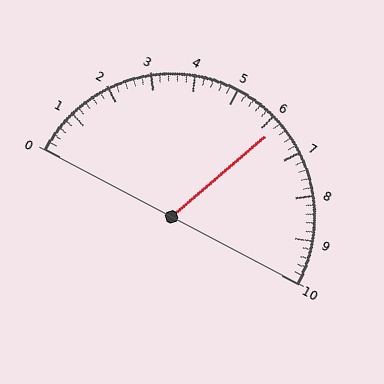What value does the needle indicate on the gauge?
The needle indicates approximately 6.2.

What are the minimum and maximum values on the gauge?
The gauge ranges from 0 to 10.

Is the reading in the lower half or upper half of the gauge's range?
The reading is in the upper half of the range (0 to 10).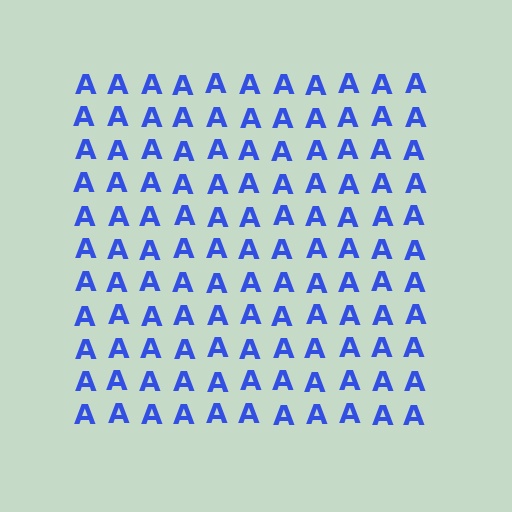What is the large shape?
The large shape is a square.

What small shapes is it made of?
It is made of small letter A's.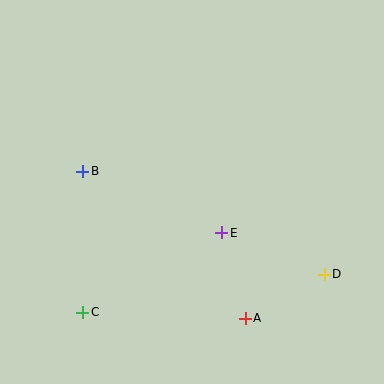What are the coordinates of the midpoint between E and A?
The midpoint between E and A is at (233, 276).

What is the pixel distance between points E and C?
The distance between E and C is 160 pixels.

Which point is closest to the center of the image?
Point E at (222, 233) is closest to the center.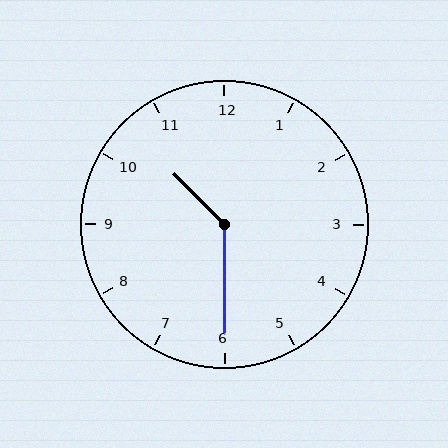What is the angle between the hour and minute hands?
Approximately 135 degrees.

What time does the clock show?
10:30.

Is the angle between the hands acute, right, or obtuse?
It is obtuse.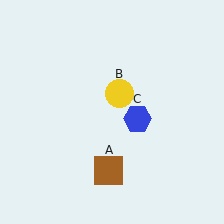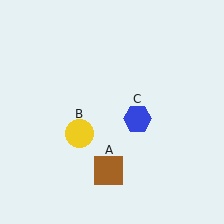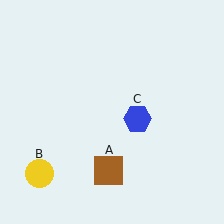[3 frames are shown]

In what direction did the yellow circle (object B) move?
The yellow circle (object B) moved down and to the left.